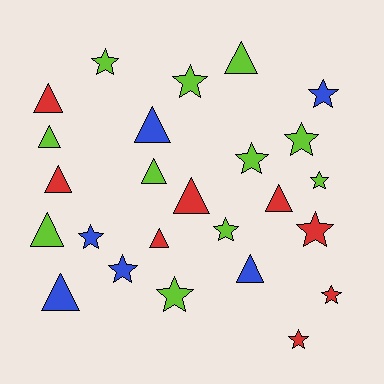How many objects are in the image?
There are 25 objects.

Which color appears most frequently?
Lime, with 11 objects.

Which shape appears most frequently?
Star, with 13 objects.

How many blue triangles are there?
There are 3 blue triangles.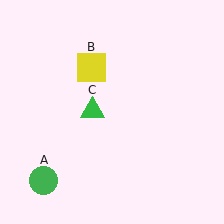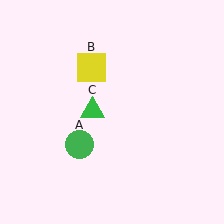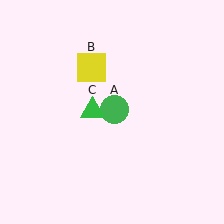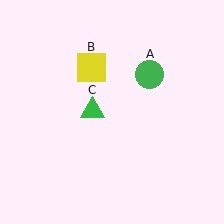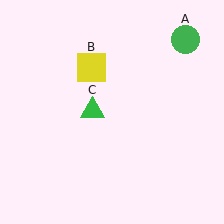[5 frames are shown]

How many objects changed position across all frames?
1 object changed position: green circle (object A).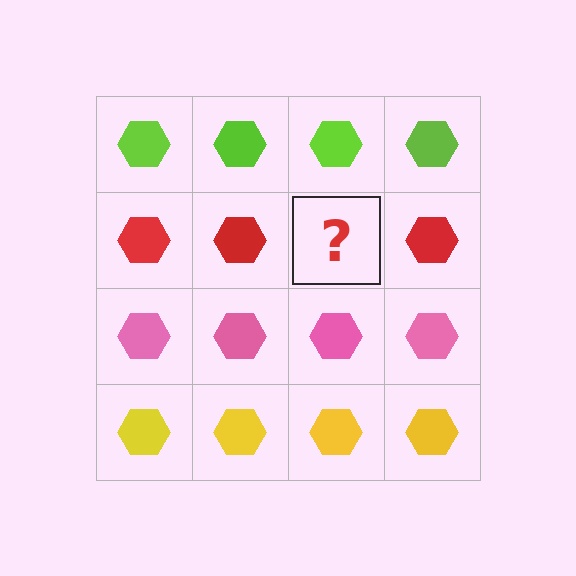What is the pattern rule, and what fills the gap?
The rule is that each row has a consistent color. The gap should be filled with a red hexagon.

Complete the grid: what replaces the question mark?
The question mark should be replaced with a red hexagon.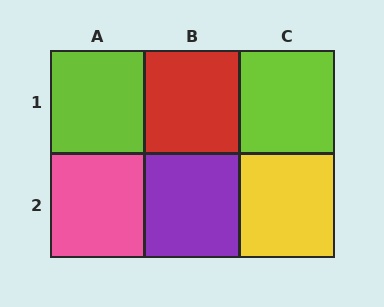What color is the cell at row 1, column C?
Lime.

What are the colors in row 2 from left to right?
Pink, purple, yellow.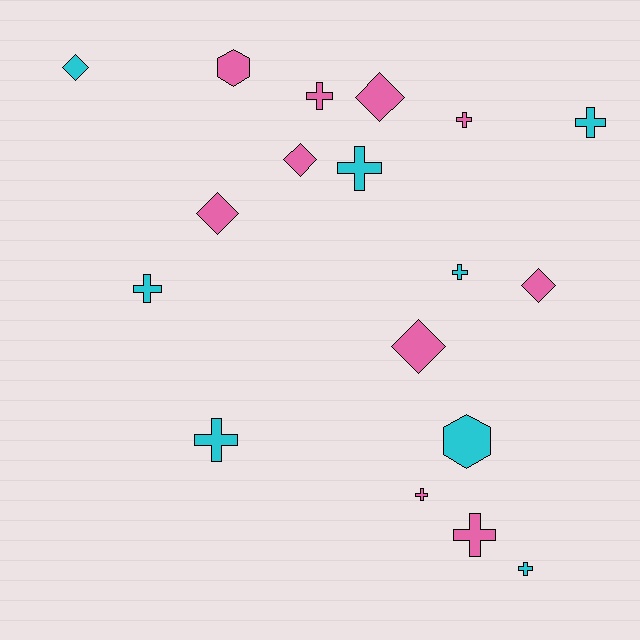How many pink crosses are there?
There are 4 pink crosses.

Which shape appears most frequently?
Cross, with 10 objects.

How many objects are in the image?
There are 18 objects.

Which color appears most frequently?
Pink, with 10 objects.